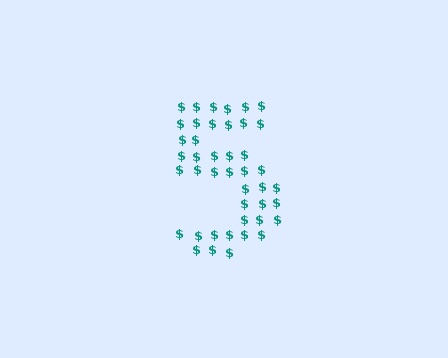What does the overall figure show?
The overall figure shows the digit 5.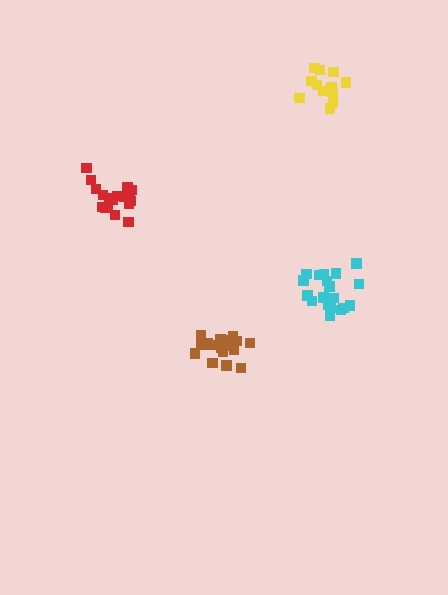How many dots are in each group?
Group 1: 20 dots, Group 2: 19 dots, Group 3: 19 dots, Group 4: 15 dots (73 total).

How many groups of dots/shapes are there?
There are 4 groups.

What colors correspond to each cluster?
The clusters are colored: brown, red, cyan, yellow.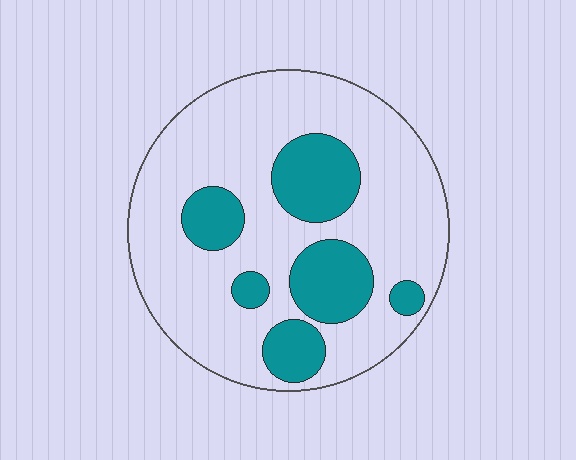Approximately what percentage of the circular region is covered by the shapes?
Approximately 25%.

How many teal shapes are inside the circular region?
6.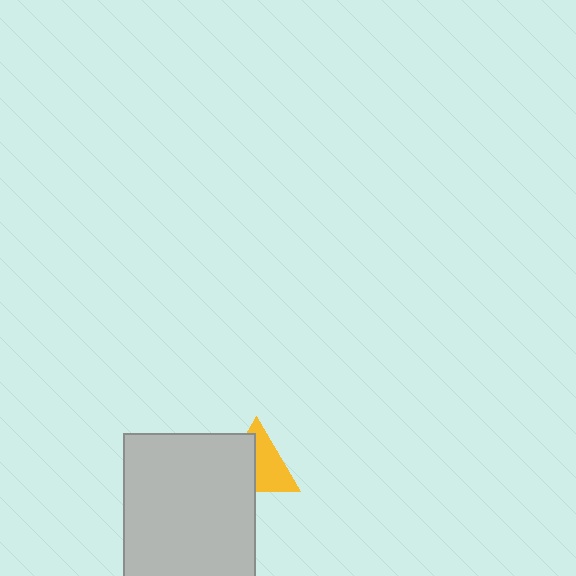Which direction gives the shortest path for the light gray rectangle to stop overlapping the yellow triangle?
Moving left gives the shortest separation.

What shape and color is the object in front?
The object in front is a light gray rectangle.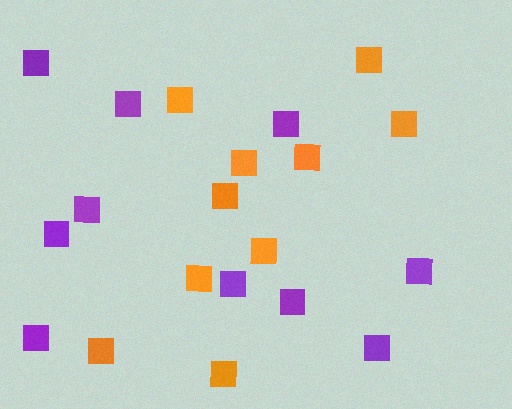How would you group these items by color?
There are 2 groups: one group of purple squares (10) and one group of orange squares (10).